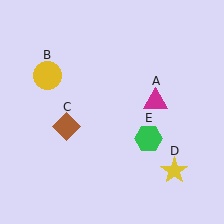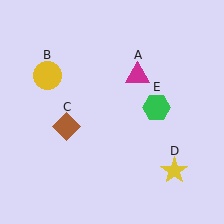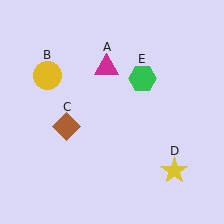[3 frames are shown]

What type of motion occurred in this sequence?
The magenta triangle (object A), green hexagon (object E) rotated counterclockwise around the center of the scene.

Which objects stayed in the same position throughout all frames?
Yellow circle (object B) and brown diamond (object C) and yellow star (object D) remained stationary.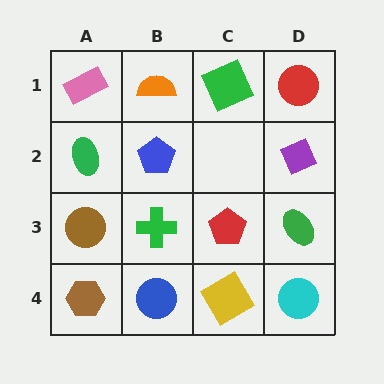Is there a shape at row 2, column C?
No, that cell is empty.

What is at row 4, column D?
A cyan circle.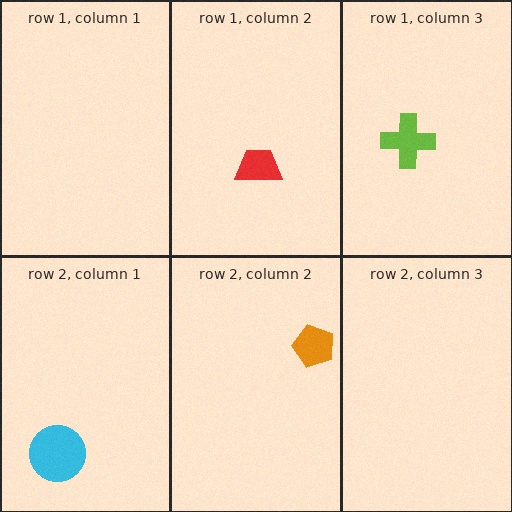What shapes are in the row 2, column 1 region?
The cyan circle.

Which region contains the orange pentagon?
The row 2, column 2 region.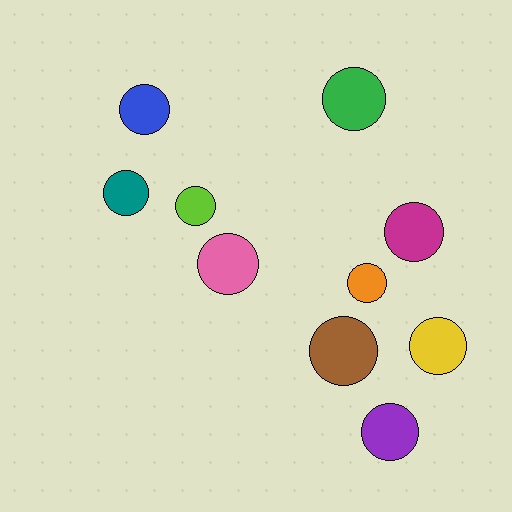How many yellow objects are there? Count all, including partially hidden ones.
There is 1 yellow object.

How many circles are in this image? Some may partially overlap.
There are 10 circles.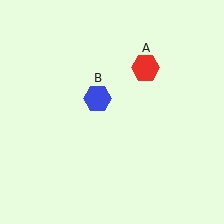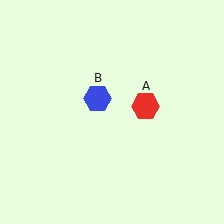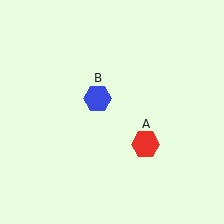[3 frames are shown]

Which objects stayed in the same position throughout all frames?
Blue hexagon (object B) remained stationary.